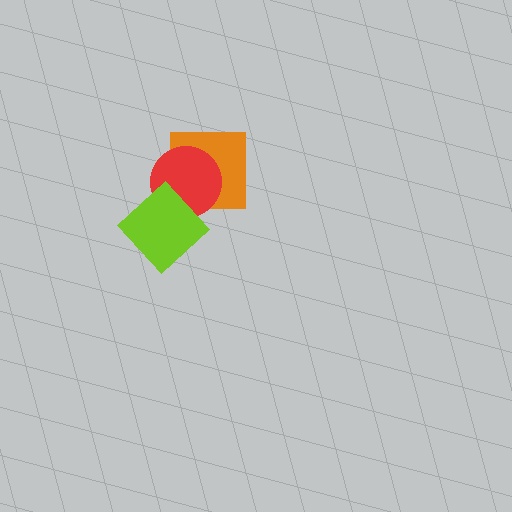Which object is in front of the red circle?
The lime diamond is in front of the red circle.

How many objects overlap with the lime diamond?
2 objects overlap with the lime diamond.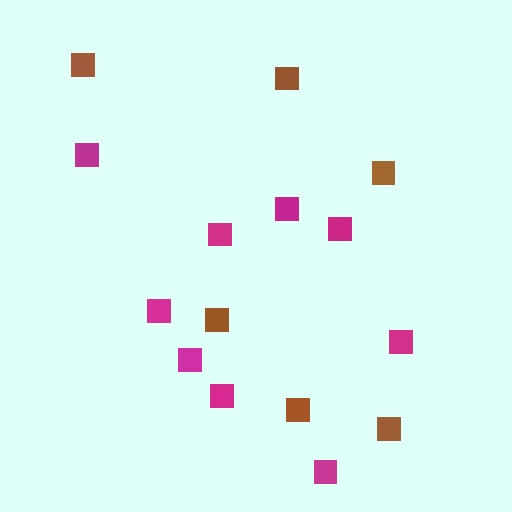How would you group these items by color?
There are 2 groups: one group of brown squares (6) and one group of magenta squares (9).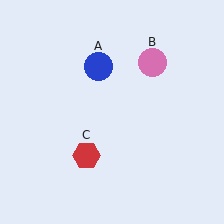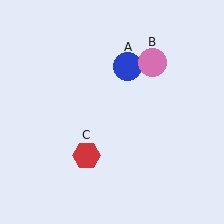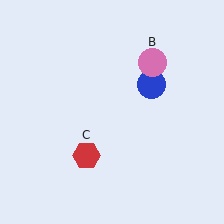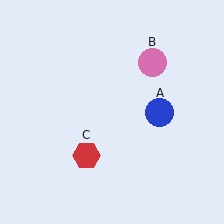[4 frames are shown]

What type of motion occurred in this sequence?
The blue circle (object A) rotated clockwise around the center of the scene.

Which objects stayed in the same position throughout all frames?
Pink circle (object B) and red hexagon (object C) remained stationary.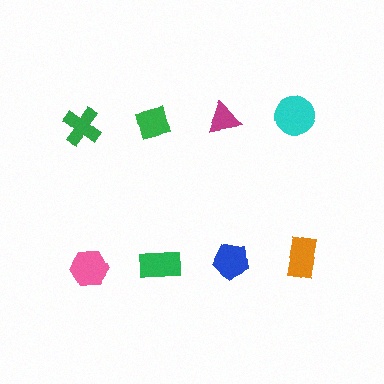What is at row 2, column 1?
A pink hexagon.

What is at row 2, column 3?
A blue pentagon.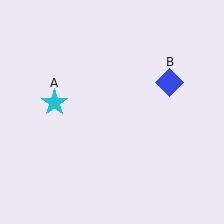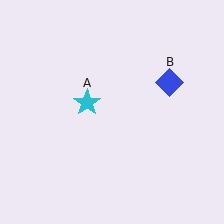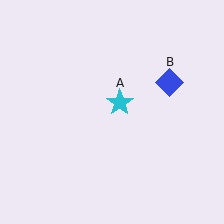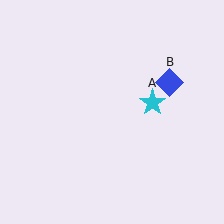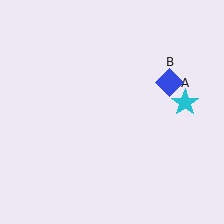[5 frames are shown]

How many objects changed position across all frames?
1 object changed position: cyan star (object A).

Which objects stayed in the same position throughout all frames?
Blue diamond (object B) remained stationary.